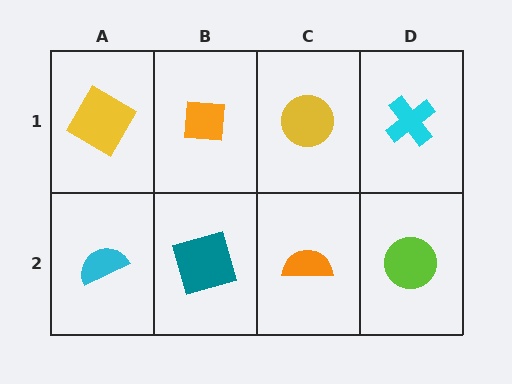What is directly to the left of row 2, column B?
A cyan semicircle.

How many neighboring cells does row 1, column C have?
3.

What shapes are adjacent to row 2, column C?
A yellow circle (row 1, column C), a teal square (row 2, column B), a lime circle (row 2, column D).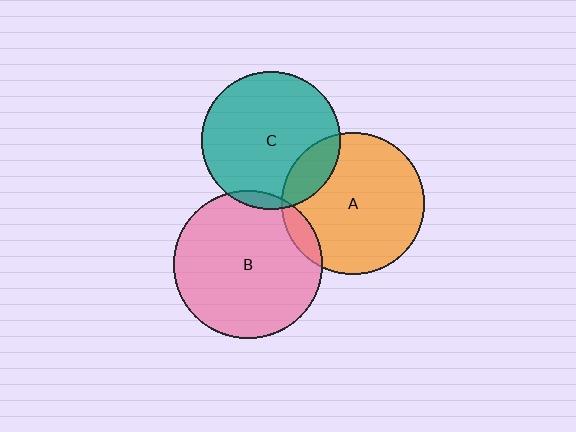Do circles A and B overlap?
Yes.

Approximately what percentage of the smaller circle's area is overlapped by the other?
Approximately 10%.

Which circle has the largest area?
Circle B (pink).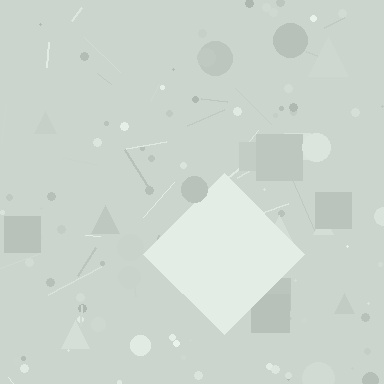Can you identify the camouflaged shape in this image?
The camouflaged shape is a diamond.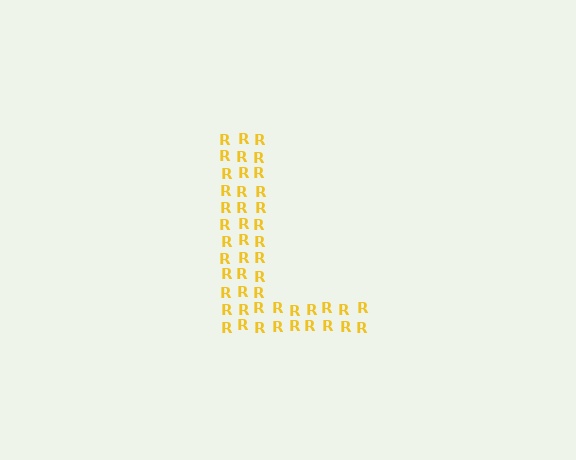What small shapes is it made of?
It is made of small letter R's.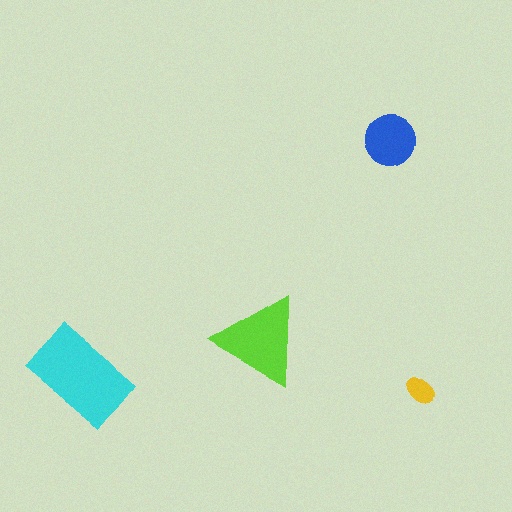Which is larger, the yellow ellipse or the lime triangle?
The lime triangle.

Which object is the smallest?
The yellow ellipse.